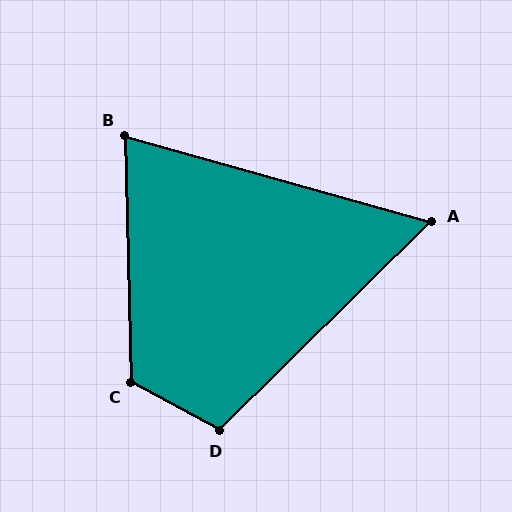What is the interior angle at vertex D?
Approximately 107 degrees (obtuse).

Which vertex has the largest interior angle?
C, at approximately 120 degrees.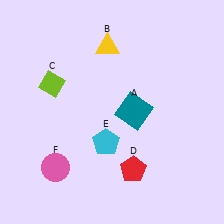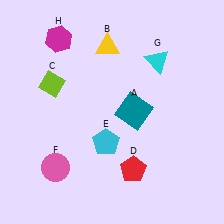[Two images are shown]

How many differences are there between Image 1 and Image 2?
There are 2 differences between the two images.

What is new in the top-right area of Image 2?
A cyan triangle (G) was added in the top-right area of Image 2.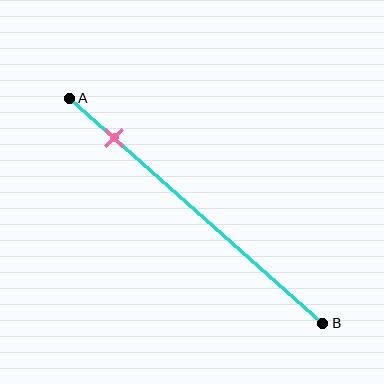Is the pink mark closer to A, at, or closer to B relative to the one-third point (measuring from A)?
The pink mark is closer to point A than the one-third point of segment AB.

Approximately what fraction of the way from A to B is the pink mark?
The pink mark is approximately 20% of the way from A to B.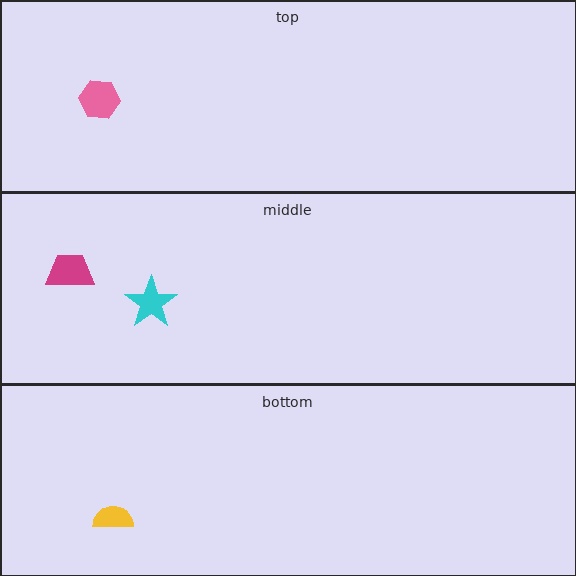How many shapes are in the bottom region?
1.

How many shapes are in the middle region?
2.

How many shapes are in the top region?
1.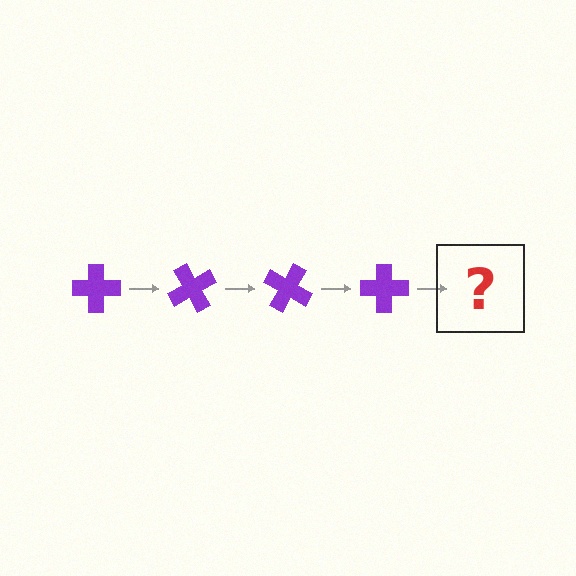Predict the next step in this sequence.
The next step is a purple cross rotated 240 degrees.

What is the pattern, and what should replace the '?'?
The pattern is that the cross rotates 60 degrees each step. The '?' should be a purple cross rotated 240 degrees.